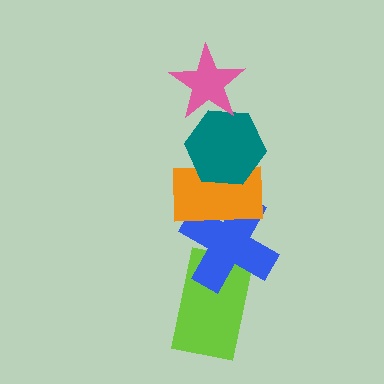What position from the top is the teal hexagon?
The teal hexagon is 2nd from the top.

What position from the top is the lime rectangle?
The lime rectangle is 5th from the top.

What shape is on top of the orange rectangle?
The teal hexagon is on top of the orange rectangle.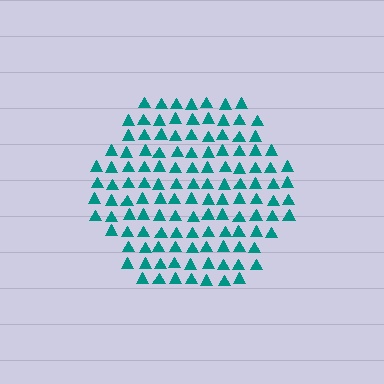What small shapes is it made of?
It is made of small triangles.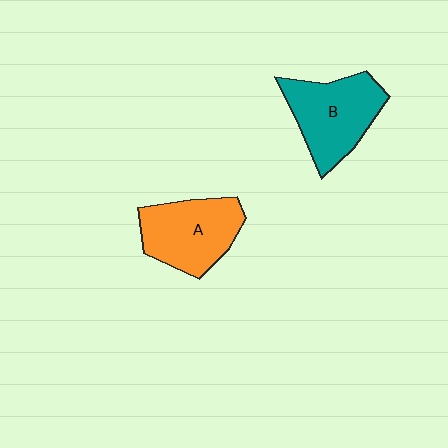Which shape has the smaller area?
Shape A (orange).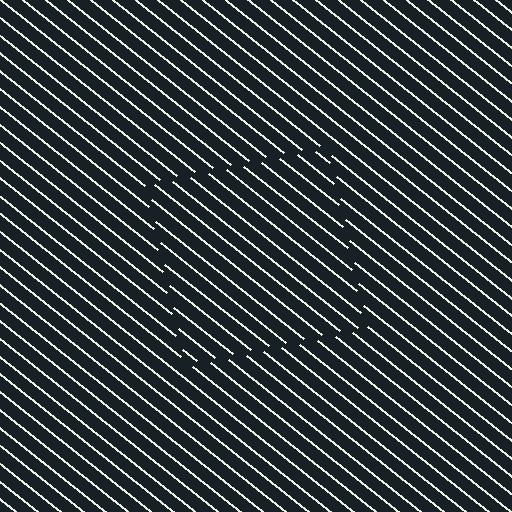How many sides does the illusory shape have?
4 sides — the line-ends trace a square.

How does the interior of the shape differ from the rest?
The interior of the shape contains the same grating, shifted by half a period — the contour is defined by the phase discontinuity where line-ends from the inner and outer gratings abut.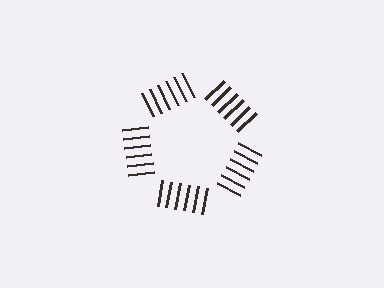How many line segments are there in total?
30 — 6 along each of the 5 edges.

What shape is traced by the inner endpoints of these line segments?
An illusory pentagon — the line segments terminate on its edges but no continuous stroke is drawn.